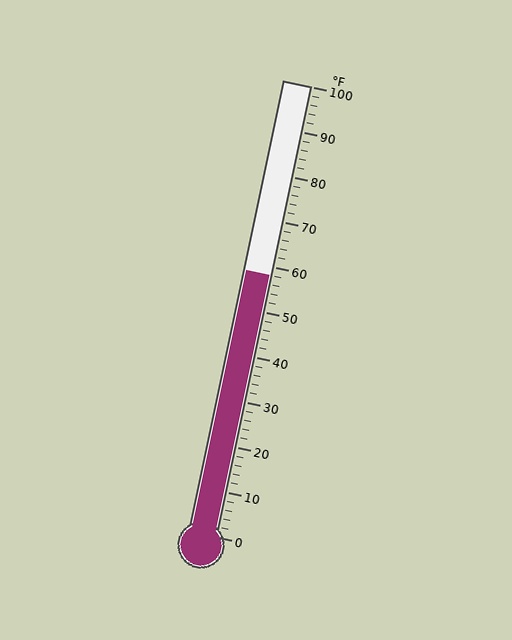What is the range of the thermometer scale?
The thermometer scale ranges from 0°F to 100°F.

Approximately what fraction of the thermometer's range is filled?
The thermometer is filled to approximately 60% of its range.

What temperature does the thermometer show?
The thermometer shows approximately 58°F.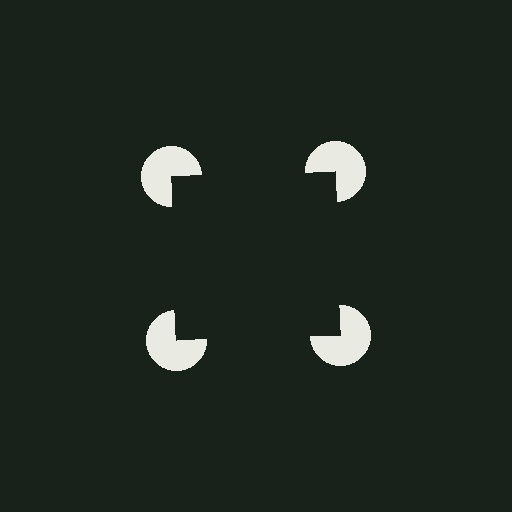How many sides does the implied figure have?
4 sides.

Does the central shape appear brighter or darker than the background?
It typically appears slightly darker than the background, even though no actual brightness change is drawn.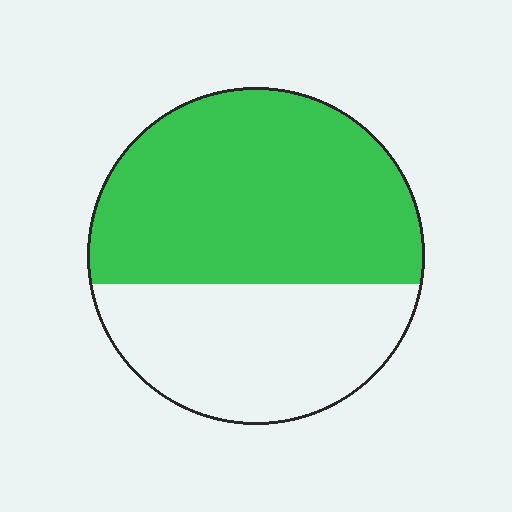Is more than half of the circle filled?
Yes.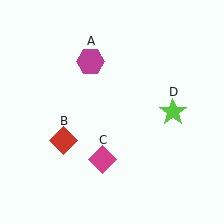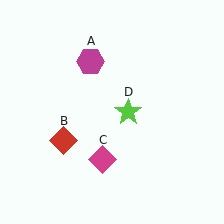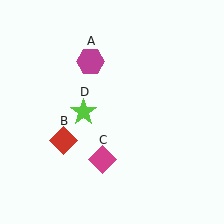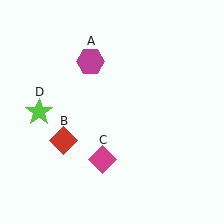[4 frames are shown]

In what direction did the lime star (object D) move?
The lime star (object D) moved left.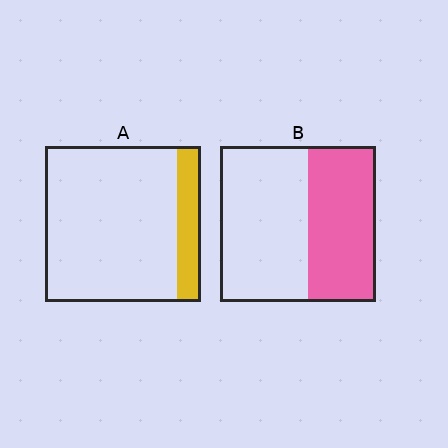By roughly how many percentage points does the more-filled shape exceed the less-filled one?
By roughly 30 percentage points (B over A).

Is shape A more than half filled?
No.